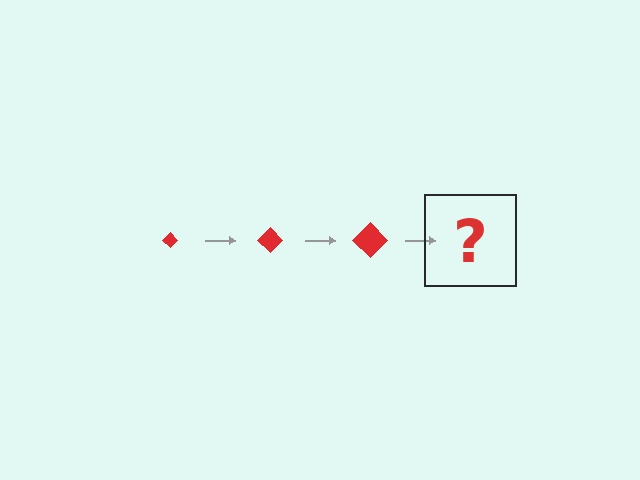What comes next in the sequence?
The next element should be a red diamond, larger than the previous one.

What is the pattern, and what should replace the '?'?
The pattern is that the diamond gets progressively larger each step. The '?' should be a red diamond, larger than the previous one.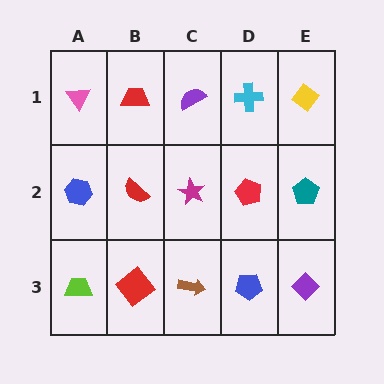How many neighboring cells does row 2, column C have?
4.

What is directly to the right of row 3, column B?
A brown arrow.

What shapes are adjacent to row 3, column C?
A magenta star (row 2, column C), a red diamond (row 3, column B), a blue pentagon (row 3, column D).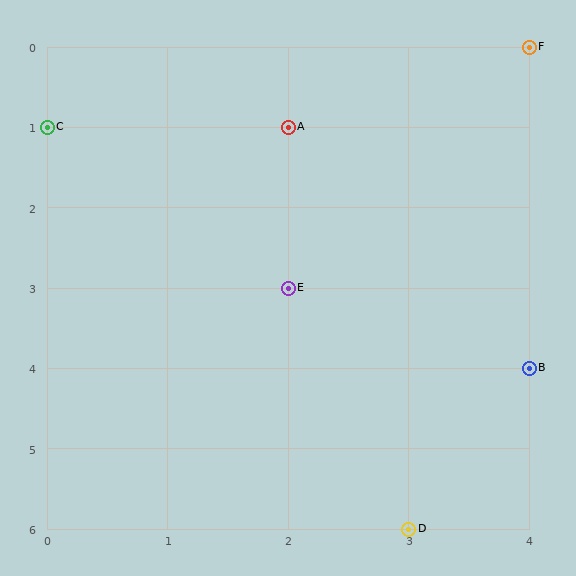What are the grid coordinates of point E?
Point E is at grid coordinates (2, 3).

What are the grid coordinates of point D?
Point D is at grid coordinates (3, 6).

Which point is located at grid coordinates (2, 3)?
Point E is at (2, 3).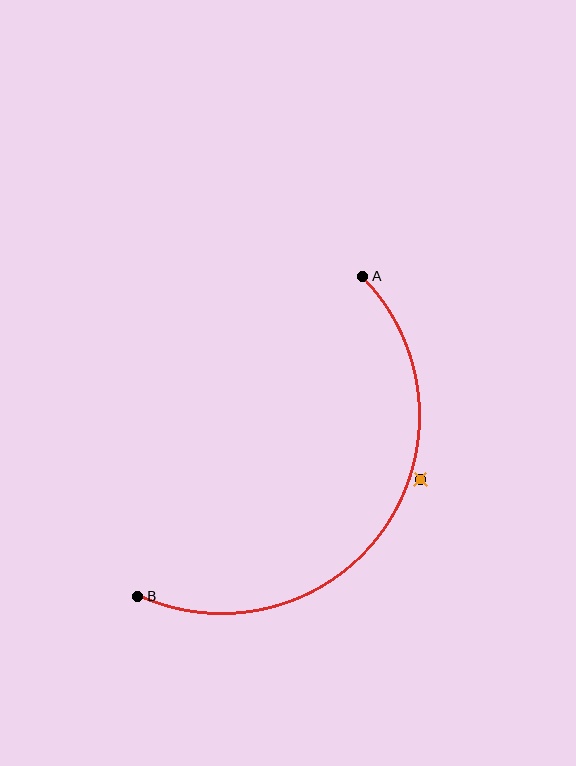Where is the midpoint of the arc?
The arc midpoint is the point on the curve farthest from the straight line joining A and B. It sits below and to the right of that line.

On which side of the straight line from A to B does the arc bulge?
The arc bulges below and to the right of the straight line connecting A and B.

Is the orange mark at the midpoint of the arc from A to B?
No — the orange mark does not lie on the arc at all. It sits slightly outside the curve.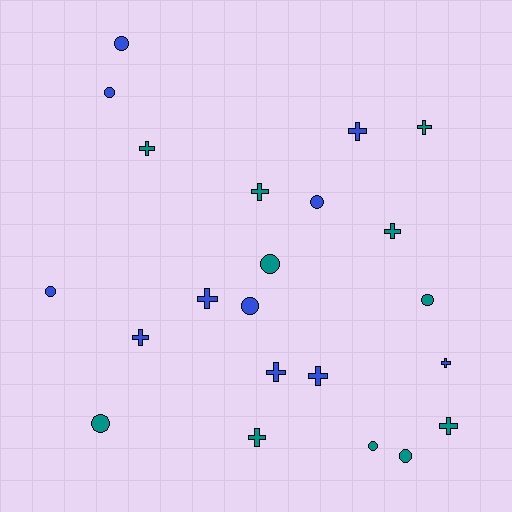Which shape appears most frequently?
Cross, with 12 objects.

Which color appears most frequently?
Teal, with 11 objects.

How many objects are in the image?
There are 22 objects.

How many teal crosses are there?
There are 6 teal crosses.